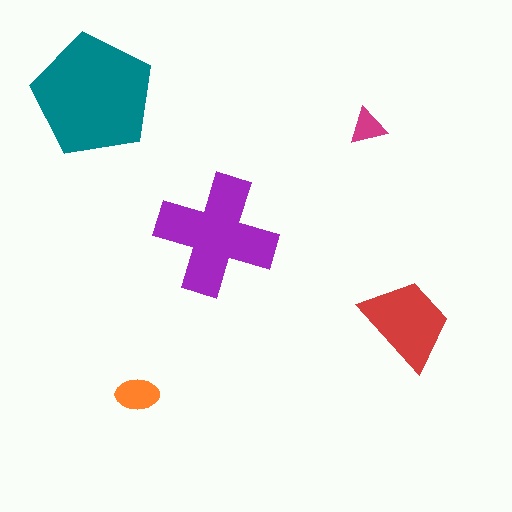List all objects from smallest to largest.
The magenta triangle, the orange ellipse, the red trapezoid, the purple cross, the teal pentagon.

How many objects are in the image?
There are 5 objects in the image.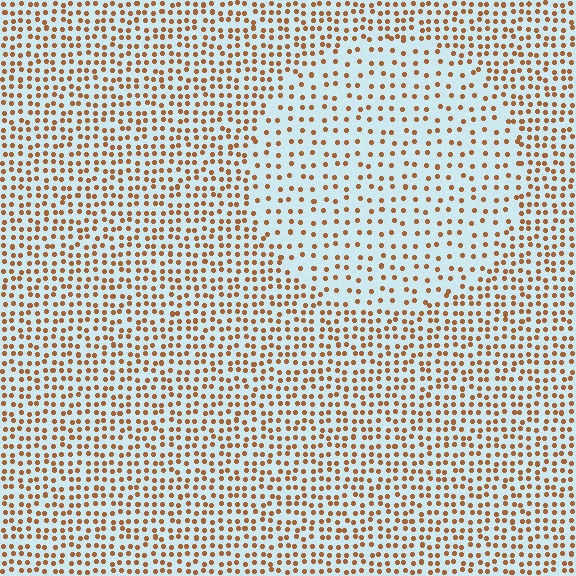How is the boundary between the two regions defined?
The boundary is defined by a change in element density (approximately 1.9x ratio). All elements are the same color, size, and shape.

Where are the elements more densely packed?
The elements are more densely packed outside the circle boundary.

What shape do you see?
I see a circle.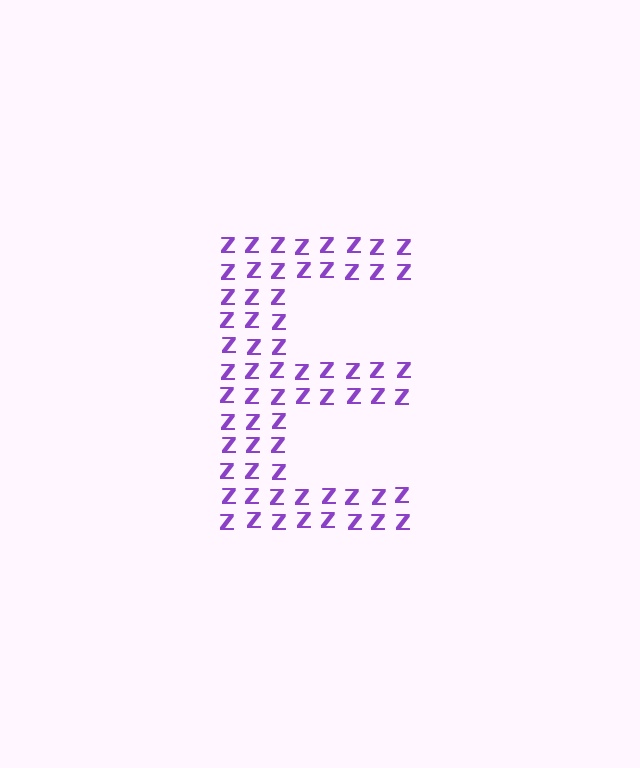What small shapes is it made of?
It is made of small letter Z's.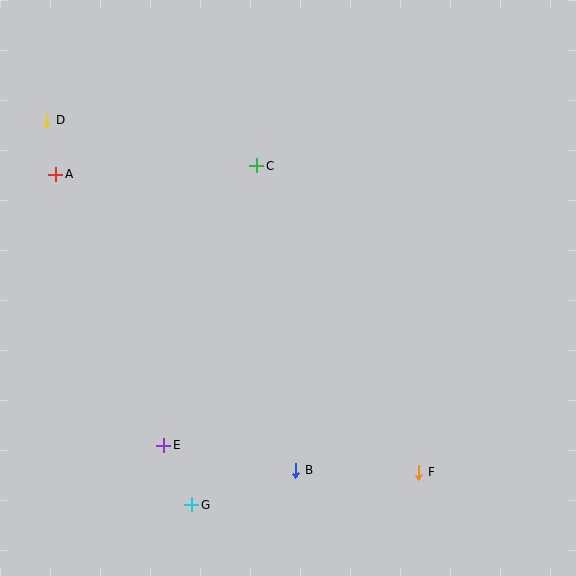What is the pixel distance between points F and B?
The distance between F and B is 123 pixels.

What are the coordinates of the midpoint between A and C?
The midpoint between A and C is at (156, 170).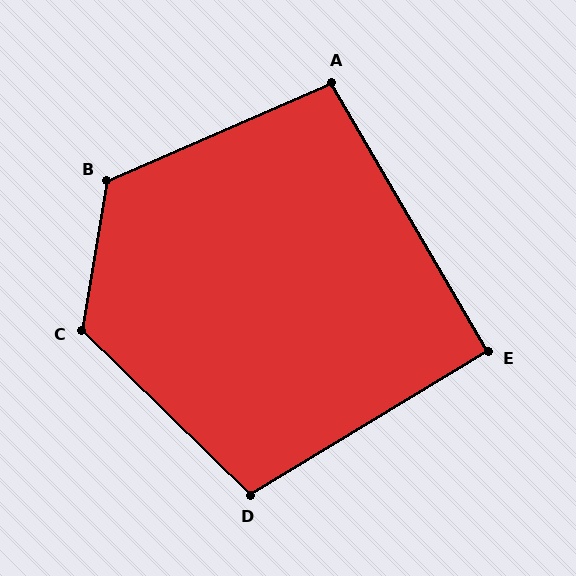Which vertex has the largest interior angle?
C, at approximately 125 degrees.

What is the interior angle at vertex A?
Approximately 96 degrees (obtuse).